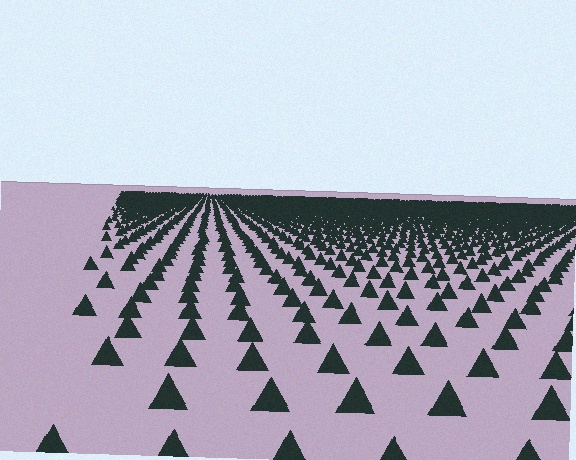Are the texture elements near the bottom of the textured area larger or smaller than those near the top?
Larger. Near the bottom, elements are closer to the viewer and appear at a bigger on-screen size.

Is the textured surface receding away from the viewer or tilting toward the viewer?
The surface is receding away from the viewer. Texture elements get smaller and denser toward the top.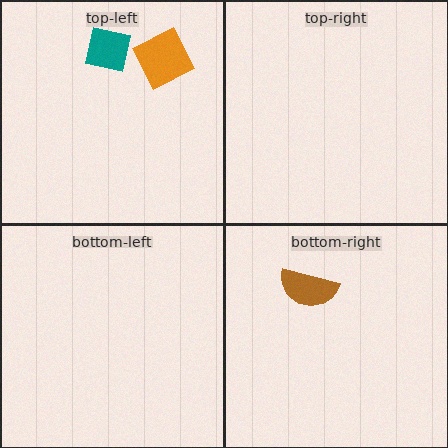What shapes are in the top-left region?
The orange square, the teal square.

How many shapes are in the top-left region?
2.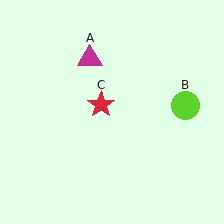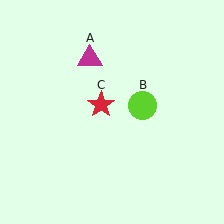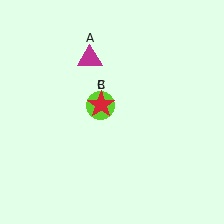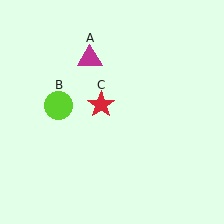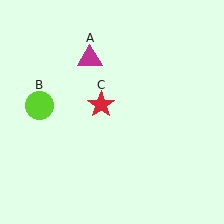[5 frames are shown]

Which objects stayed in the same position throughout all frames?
Magenta triangle (object A) and red star (object C) remained stationary.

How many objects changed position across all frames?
1 object changed position: lime circle (object B).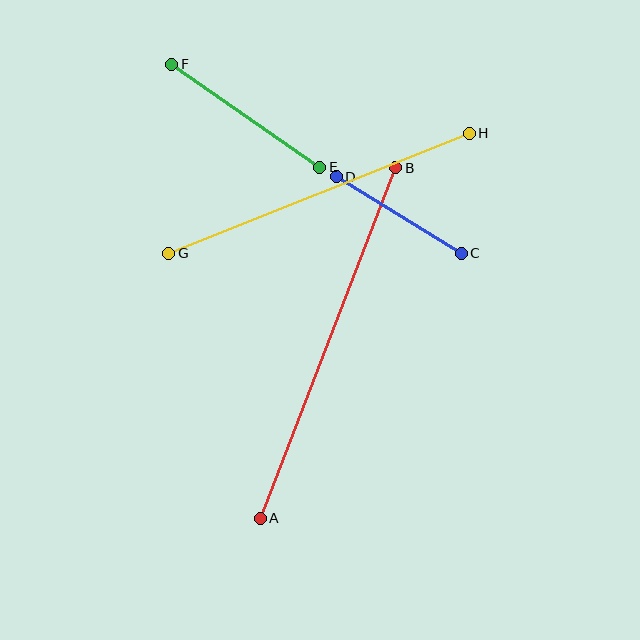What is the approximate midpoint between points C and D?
The midpoint is at approximately (399, 215) pixels.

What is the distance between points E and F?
The distance is approximately 180 pixels.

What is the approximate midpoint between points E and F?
The midpoint is at approximately (246, 116) pixels.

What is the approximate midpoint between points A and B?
The midpoint is at approximately (328, 343) pixels.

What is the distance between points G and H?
The distance is approximately 323 pixels.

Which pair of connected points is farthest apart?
Points A and B are farthest apart.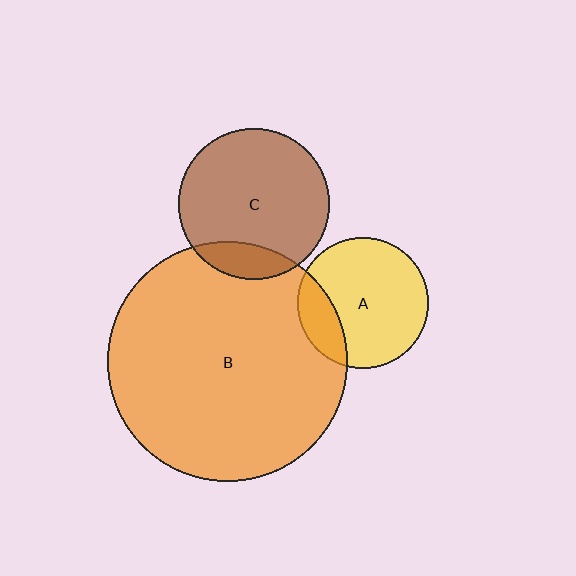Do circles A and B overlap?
Yes.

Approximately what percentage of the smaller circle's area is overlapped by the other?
Approximately 20%.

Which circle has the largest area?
Circle B (orange).